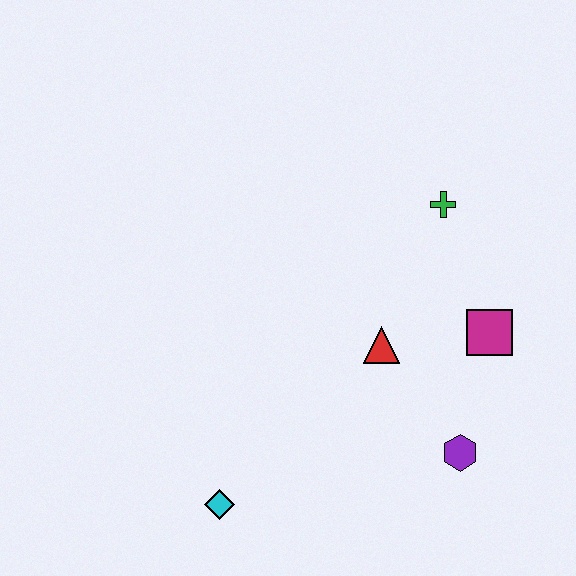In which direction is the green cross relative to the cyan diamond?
The green cross is above the cyan diamond.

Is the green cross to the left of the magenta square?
Yes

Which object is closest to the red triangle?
The magenta square is closest to the red triangle.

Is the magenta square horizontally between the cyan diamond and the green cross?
No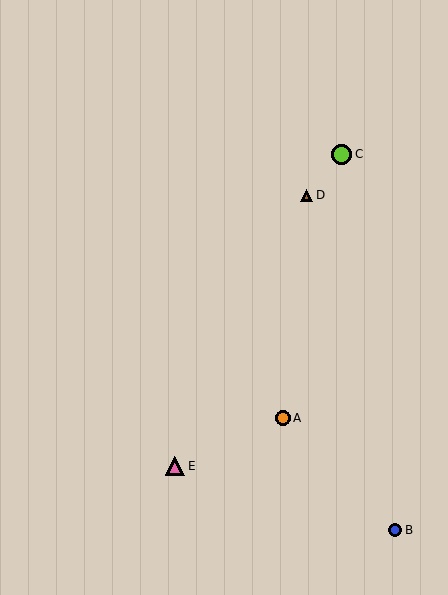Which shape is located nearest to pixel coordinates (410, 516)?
The blue circle (labeled B) at (395, 530) is nearest to that location.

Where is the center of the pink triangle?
The center of the pink triangle is at (175, 466).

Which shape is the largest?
The lime circle (labeled C) is the largest.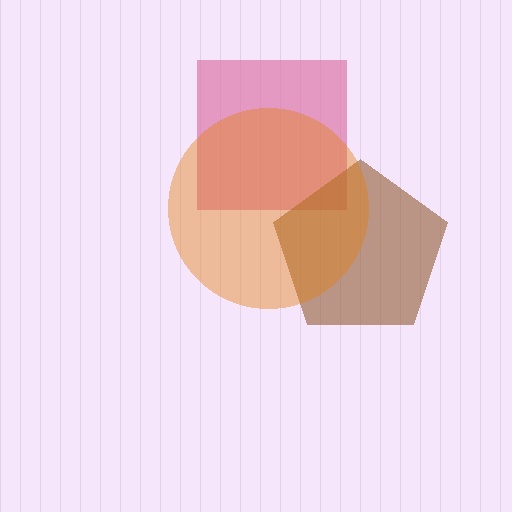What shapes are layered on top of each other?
The layered shapes are: a pink square, a brown pentagon, an orange circle.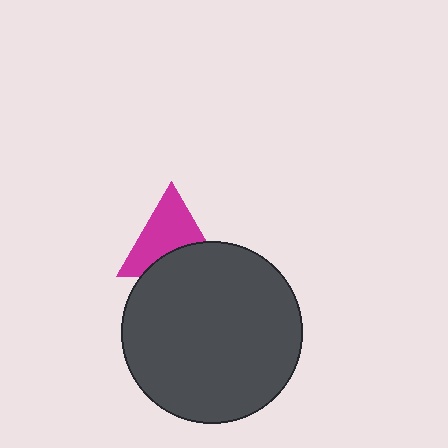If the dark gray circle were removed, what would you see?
You would see the complete magenta triangle.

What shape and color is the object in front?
The object in front is a dark gray circle.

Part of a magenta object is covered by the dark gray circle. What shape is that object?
It is a triangle.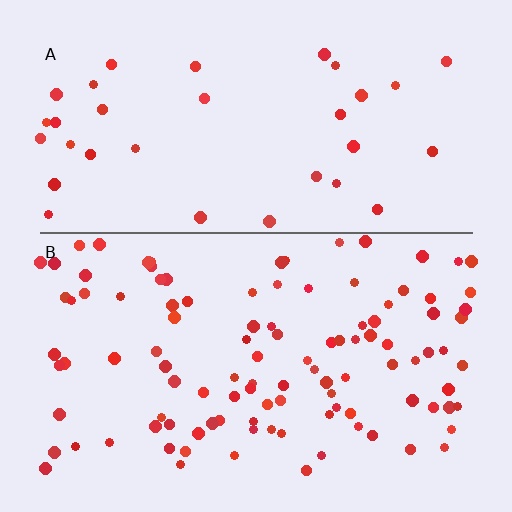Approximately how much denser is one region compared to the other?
Approximately 3.1× — region B over region A.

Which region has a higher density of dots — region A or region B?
B (the bottom).